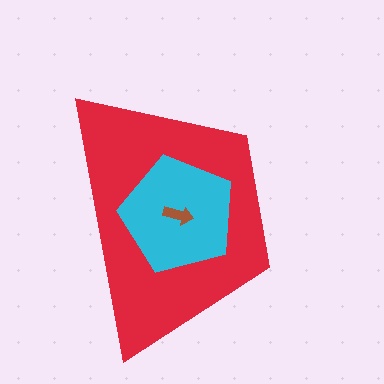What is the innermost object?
The brown arrow.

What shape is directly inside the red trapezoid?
The cyan pentagon.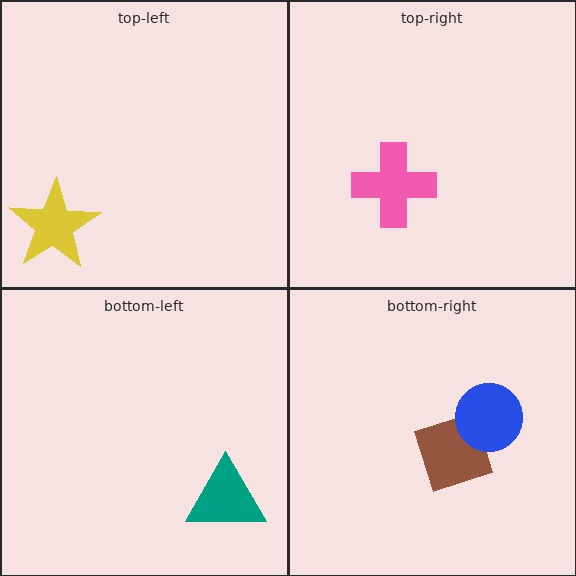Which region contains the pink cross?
The top-right region.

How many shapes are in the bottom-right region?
2.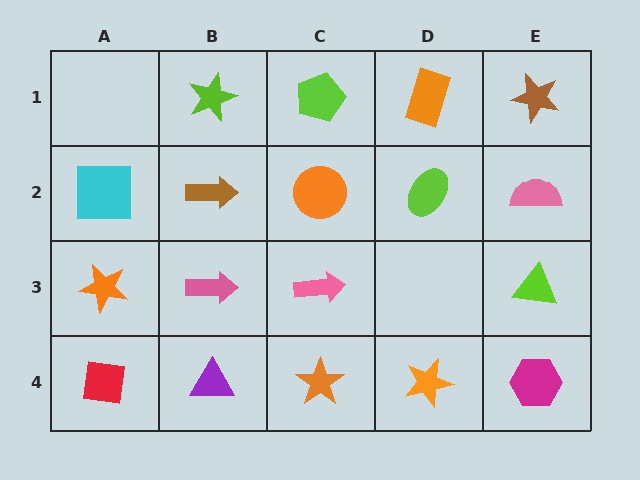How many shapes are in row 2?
5 shapes.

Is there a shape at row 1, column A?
No, that cell is empty.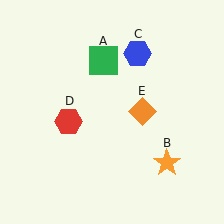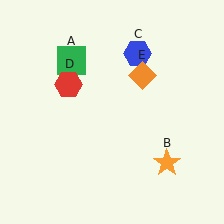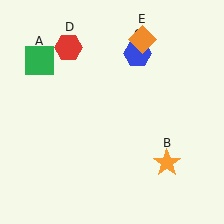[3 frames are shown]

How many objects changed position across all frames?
3 objects changed position: green square (object A), red hexagon (object D), orange diamond (object E).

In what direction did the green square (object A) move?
The green square (object A) moved left.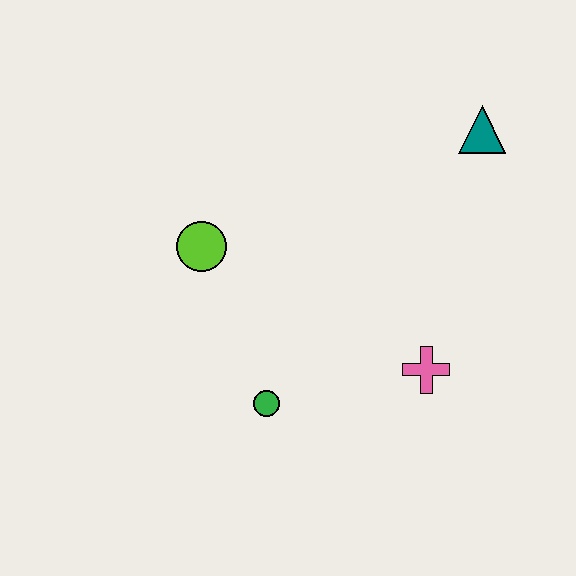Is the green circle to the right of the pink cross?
No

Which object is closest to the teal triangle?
The pink cross is closest to the teal triangle.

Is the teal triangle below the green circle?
No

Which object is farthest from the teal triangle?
The green circle is farthest from the teal triangle.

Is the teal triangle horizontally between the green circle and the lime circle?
No